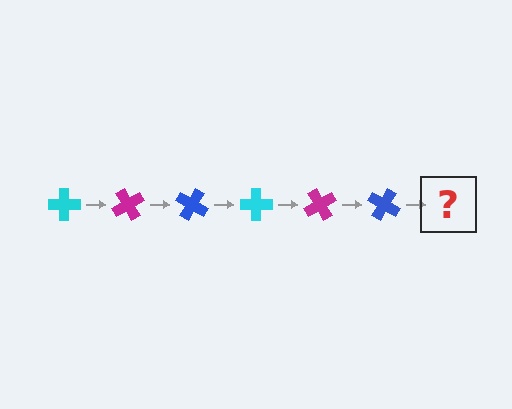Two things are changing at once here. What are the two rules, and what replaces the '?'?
The two rules are that it rotates 60 degrees each step and the color cycles through cyan, magenta, and blue. The '?' should be a cyan cross, rotated 360 degrees from the start.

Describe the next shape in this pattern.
It should be a cyan cross, rotated 360 degrees from the start.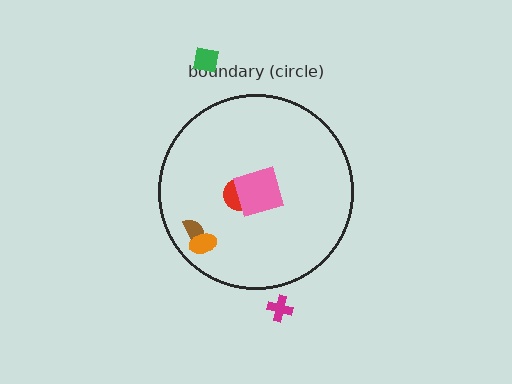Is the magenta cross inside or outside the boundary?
Outside.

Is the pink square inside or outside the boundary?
Inside.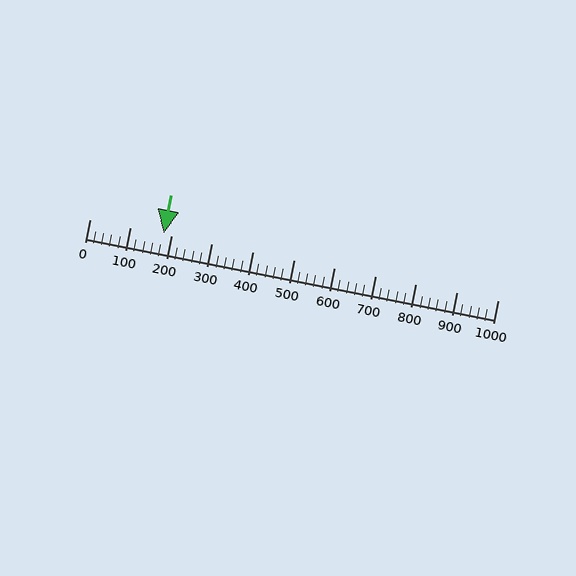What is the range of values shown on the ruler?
The ruler shows values from 0 to 1000.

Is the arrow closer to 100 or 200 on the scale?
The arrow is closer to 200.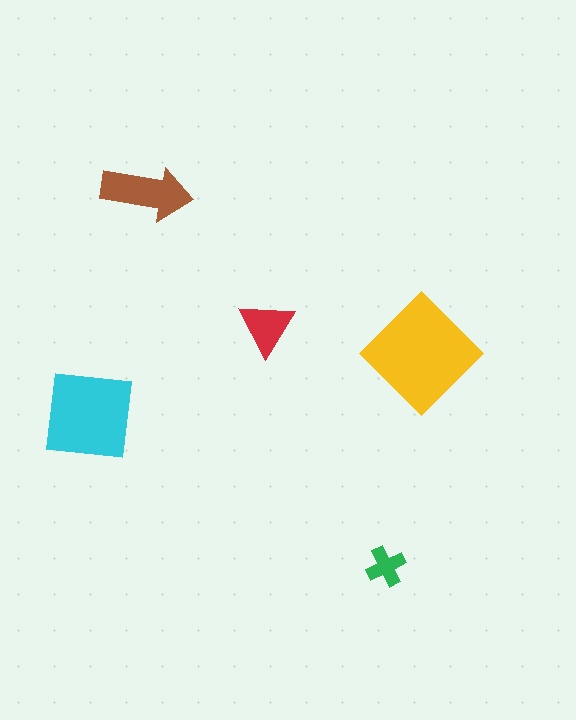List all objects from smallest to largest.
The green cross, the red triangle, the brown arrow, the cyan square, the yellow diamond.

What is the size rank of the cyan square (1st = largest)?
2nd.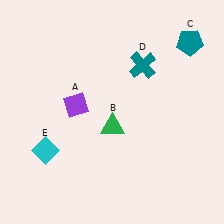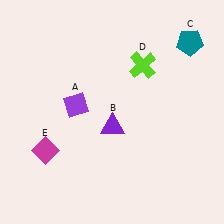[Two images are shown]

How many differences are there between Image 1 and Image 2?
There are 3 differences between the two images.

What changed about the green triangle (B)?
In Image 1, B is green. In Image 2, it changed to purple.